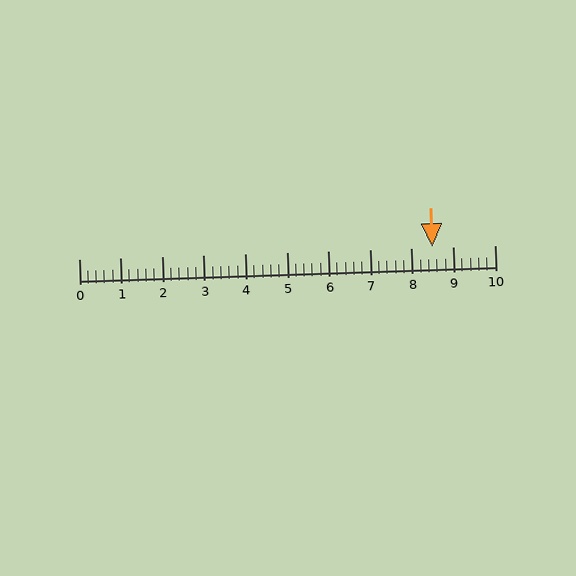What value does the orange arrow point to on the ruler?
The orange arrow points to approximately 8.5.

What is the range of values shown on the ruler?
The ruler shows values from 0 to 10.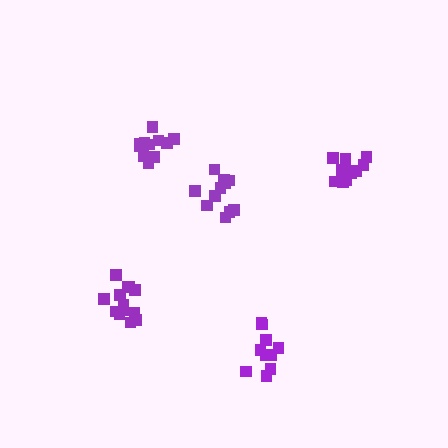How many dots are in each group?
Group 1: 13 dots, Group 2: 10 dots, Group 3: 11 dots, Group 4: 11 dots, Group 5: 11 dots (56 total).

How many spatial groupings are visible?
There are 5 spatial groupings.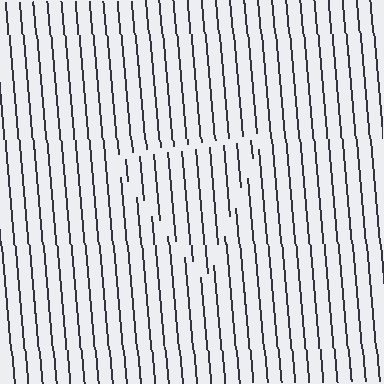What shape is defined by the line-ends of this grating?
An illusory triangle. The interior of the shape contains the same grating, shifted by half a period — the contour is defined by the phase discontinuity where line-ends from the inner and outer gratings abut.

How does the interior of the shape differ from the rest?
The interior of the shape contains the same grating, shifted by half a period — the contour is defined by the phase discontinuity where line-ends from the inner and outer gratings abut.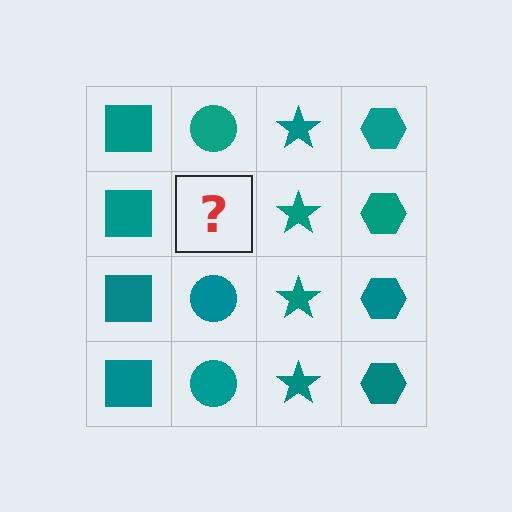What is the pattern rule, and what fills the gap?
The rule is that each column has a consistent shape. The gap should be filled with a teal circle.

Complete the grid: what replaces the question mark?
The question mark should be replaced with a teal circle.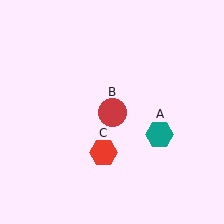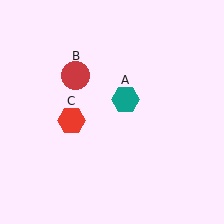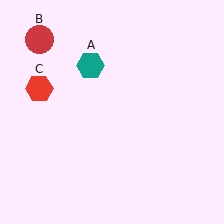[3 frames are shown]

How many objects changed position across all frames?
3 objects changed position: teal hexagon (object A), red circle (object B), red hexagon (object C).